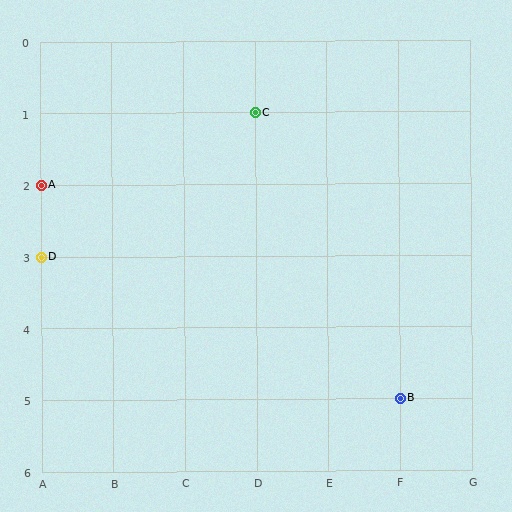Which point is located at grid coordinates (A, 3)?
Point D is at (A, 3).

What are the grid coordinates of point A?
Point A is at grid coordinates (A, 2).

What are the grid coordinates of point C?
Point C is at grid coordinates (D, 1).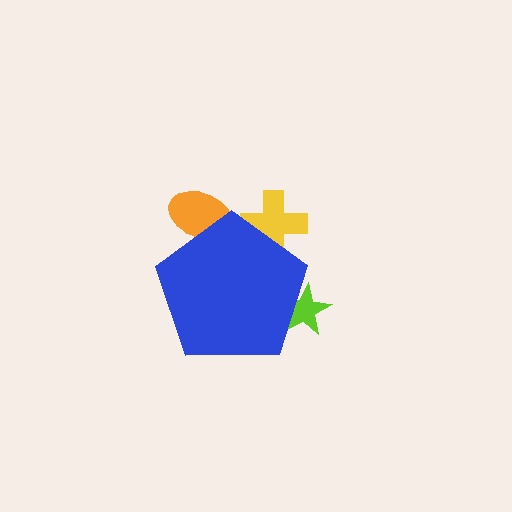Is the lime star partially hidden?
Yes, the lime star is partially hidden behind the blue pentagon.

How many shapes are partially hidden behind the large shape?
3 shapes are partially hidden.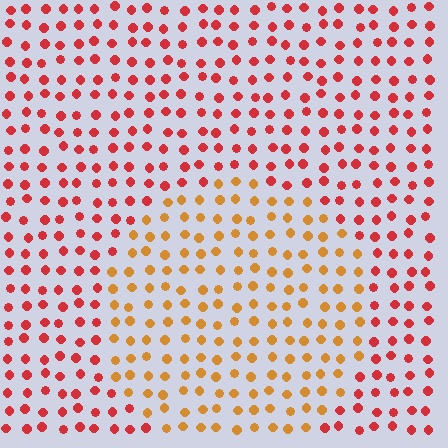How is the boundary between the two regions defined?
The boundary is defined purely by a slight shift in hue (about 38 degrees). Spacing, size, and orientation are identical on both sides.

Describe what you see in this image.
The image is filled with small red elements in a uniform arrangement. A circle-shaped region is visible where the elements are tinted to a slightly different hue, forming a subtle color boundary.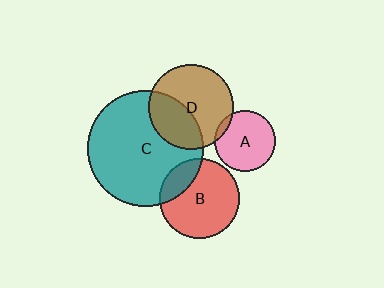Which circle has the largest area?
Circle C (teal).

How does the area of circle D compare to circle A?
Approximately 1.9 times.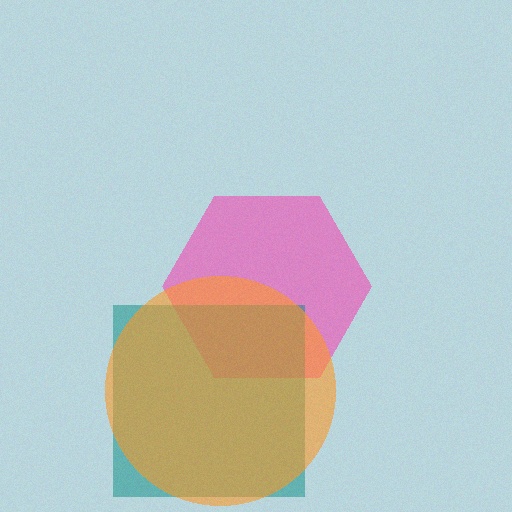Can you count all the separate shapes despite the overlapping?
Yes, there are 3 separate shapes.